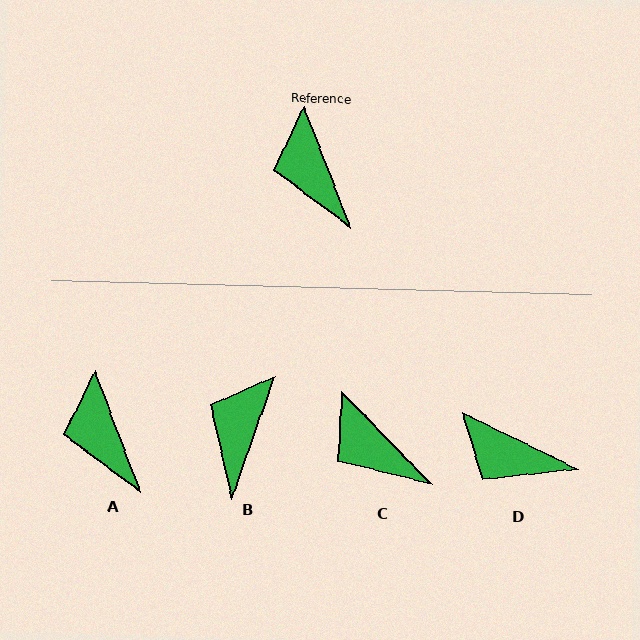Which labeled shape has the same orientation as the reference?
A.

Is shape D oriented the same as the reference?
No, it is off by about 43 degrees.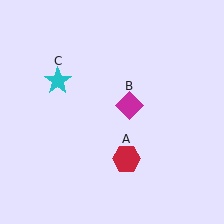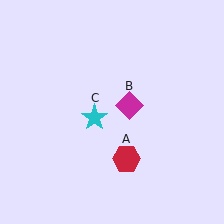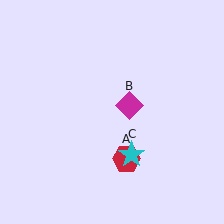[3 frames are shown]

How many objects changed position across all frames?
1 object changed position: cyan star (object C).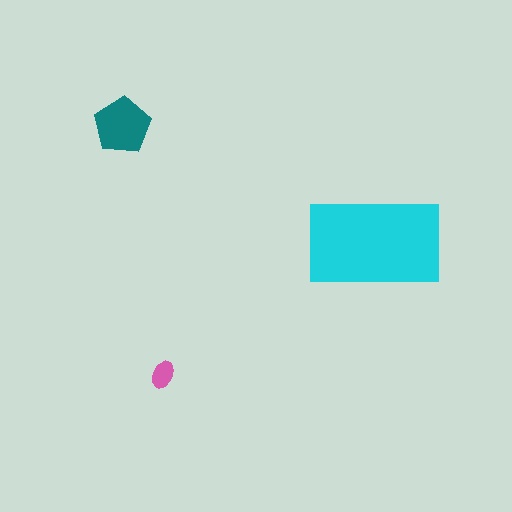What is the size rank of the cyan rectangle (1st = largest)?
1st.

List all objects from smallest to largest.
The pink ellipse, the teal pentagon, the cyan rectangle.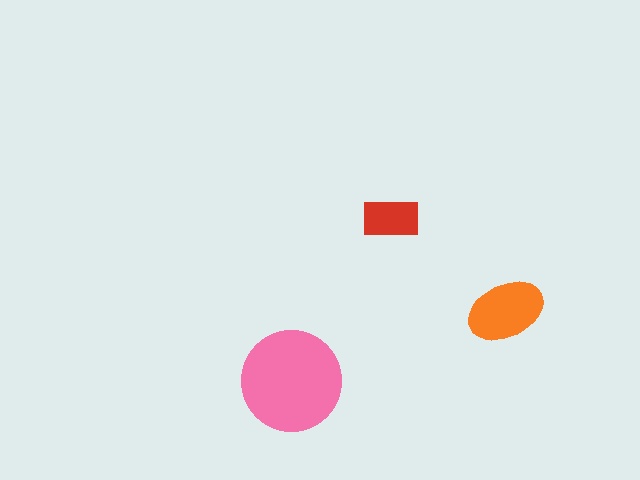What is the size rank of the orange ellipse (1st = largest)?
2nd.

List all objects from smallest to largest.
The red rectangle, the orange ellipse, the pink circle.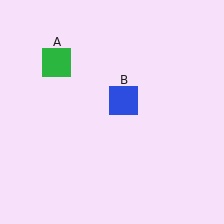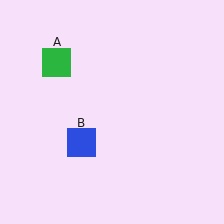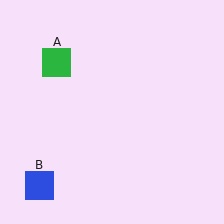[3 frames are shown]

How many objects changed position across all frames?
1 object changed position: blue square (object B).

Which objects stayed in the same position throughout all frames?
Green square (object A) remained stationary.